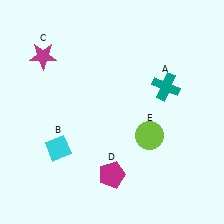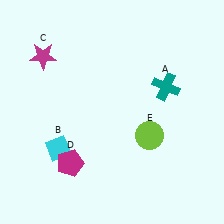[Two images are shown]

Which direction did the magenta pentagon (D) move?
The magenta pentagon (D) moved left.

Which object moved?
The magenta pentagon (D) moved left.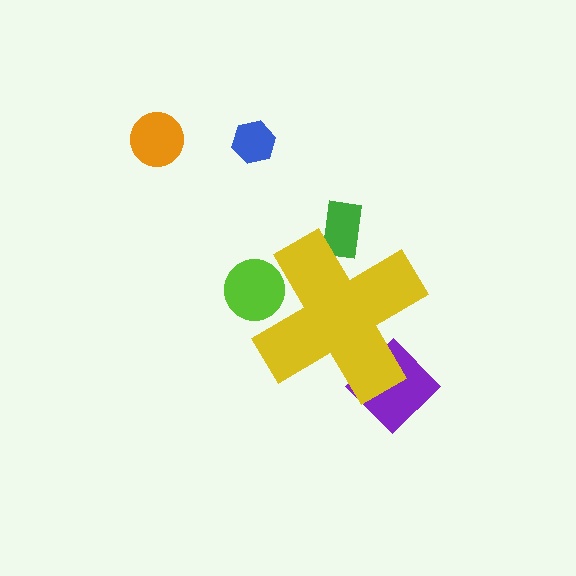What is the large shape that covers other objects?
A yellow cross.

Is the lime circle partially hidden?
Yes, the lime circle is partially hidden behind the yellow cross.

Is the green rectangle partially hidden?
Yes, the green rectangle is partially hidden behind the yellow cross.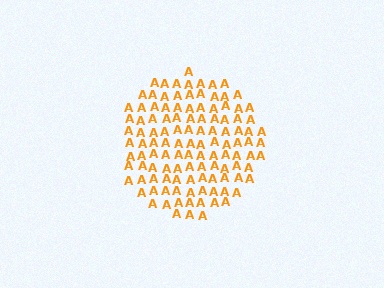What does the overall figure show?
The overall figure shows a circle.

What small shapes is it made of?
It is made of small letter A's.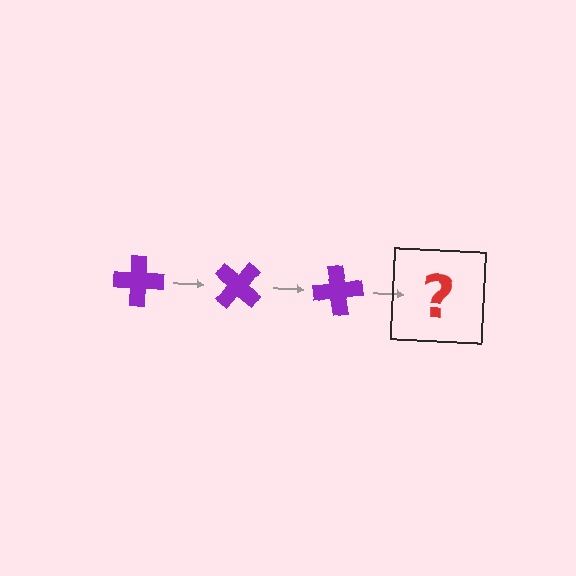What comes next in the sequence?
The next element should be a purple cross rotated 120 degrees.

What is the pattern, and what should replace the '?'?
The pattern is that the cross rotates 40 degrees each step. The '?' should be a purple cross rotated 120 degrees.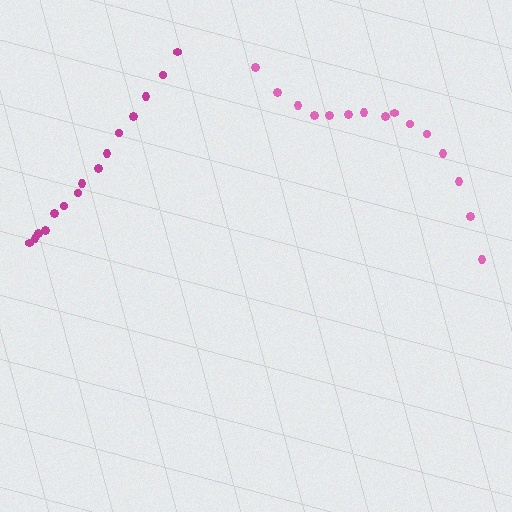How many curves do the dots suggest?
There are 2 distinct paths.